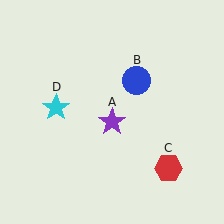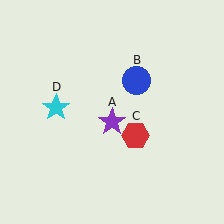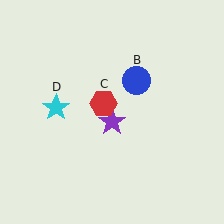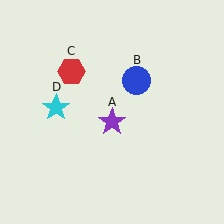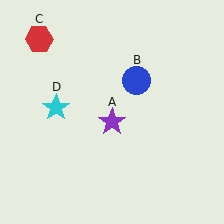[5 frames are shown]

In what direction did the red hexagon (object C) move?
The red hexagon (object C) moved up and to the left.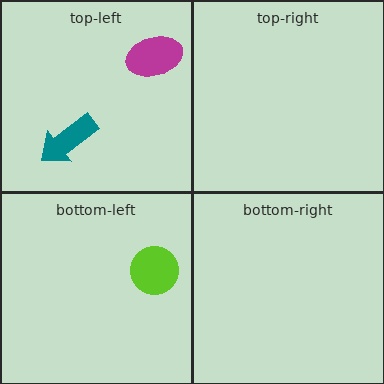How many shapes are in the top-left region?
2.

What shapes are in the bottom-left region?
The lime circle.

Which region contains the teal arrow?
The top-left region.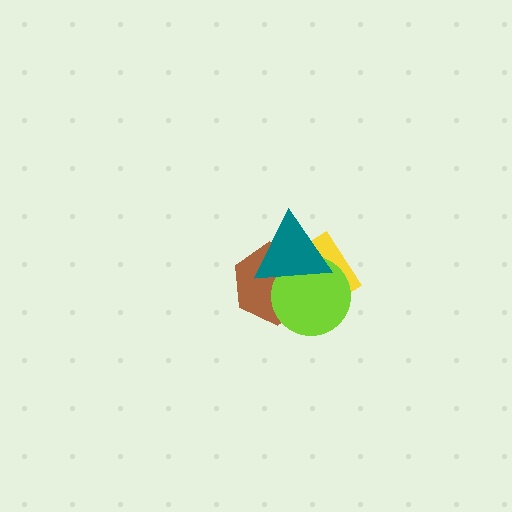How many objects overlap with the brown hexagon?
3 objects overlap with the brown hexagon.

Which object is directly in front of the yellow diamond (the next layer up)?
The brown hexagon is directly in front of the yellow diamond.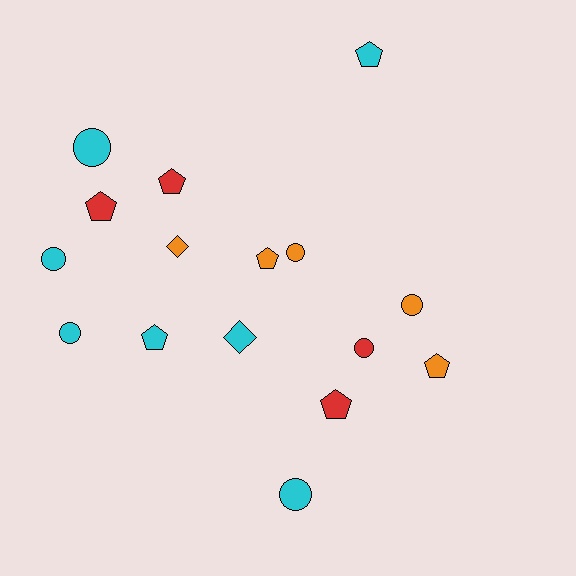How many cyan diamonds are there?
There is 1 cyan diamond.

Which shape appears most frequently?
Circle, with 7 objects.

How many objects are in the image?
There are 16 objects.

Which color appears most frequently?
Cyan, with 7 objects.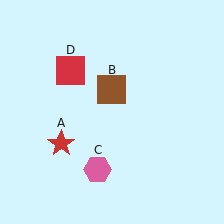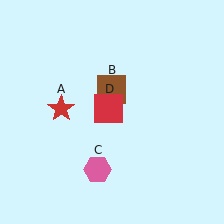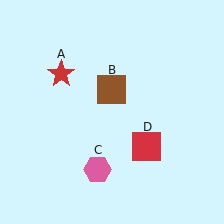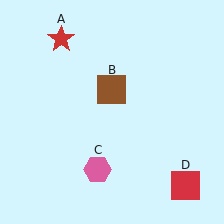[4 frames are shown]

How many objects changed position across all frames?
2 objects changed position: red star (object A), red square (object D).